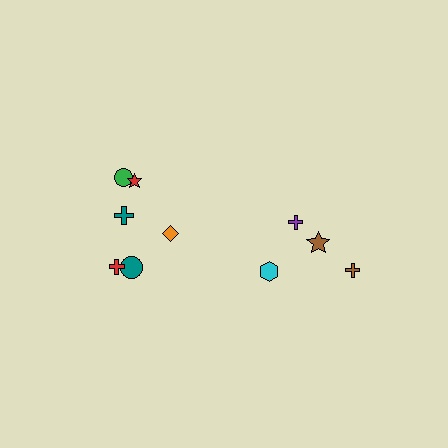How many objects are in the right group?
There are 4 objects.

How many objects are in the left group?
There are 6 objects.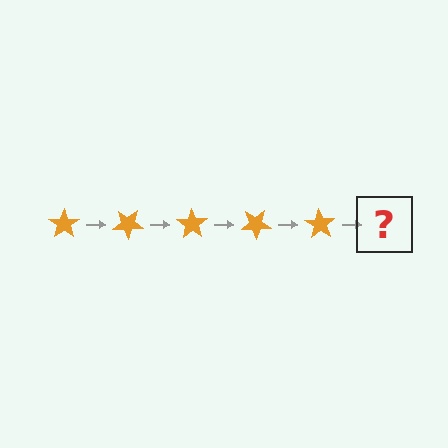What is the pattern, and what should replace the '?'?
The pattern is that the star rotates 35 degrees each step. The '?' should be an orange star rotated 175 degrees.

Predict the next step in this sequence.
The next step is an orange star rotated 175 degrees.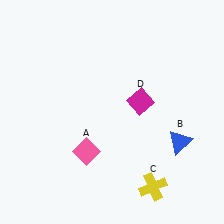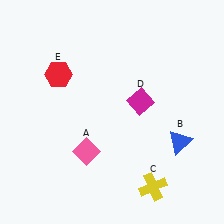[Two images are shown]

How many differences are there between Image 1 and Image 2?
There is 1 difference between the two images.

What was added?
A red hexagon (E) was added in Image 2.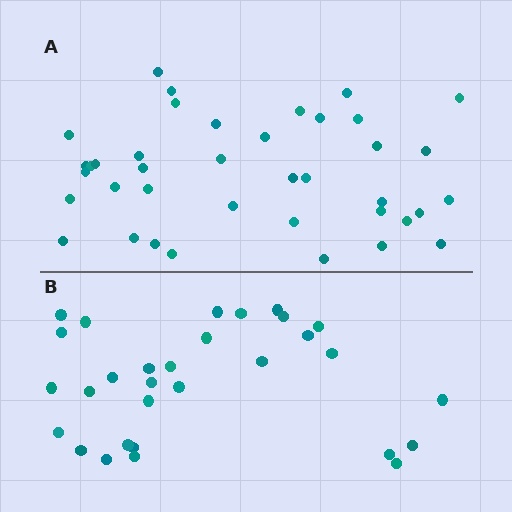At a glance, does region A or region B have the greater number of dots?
Region A (the top region) has more dots.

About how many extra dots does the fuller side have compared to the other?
Region A has roughly 8 or so more dots than region B.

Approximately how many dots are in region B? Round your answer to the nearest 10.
About 30 dots.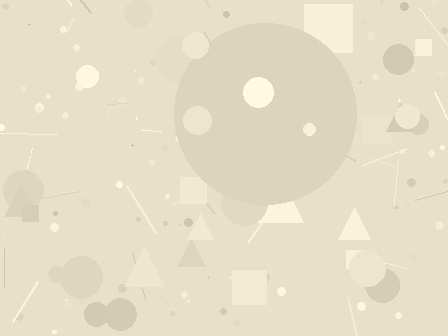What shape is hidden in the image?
A circle is hidden in the image.